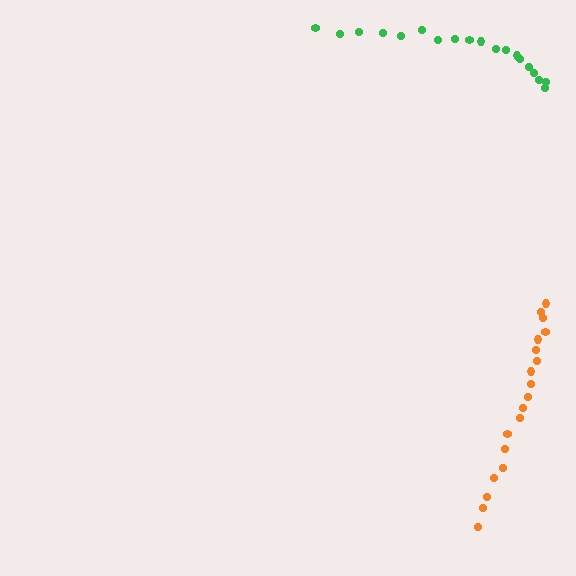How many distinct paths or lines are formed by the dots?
There are 2 distinct paths.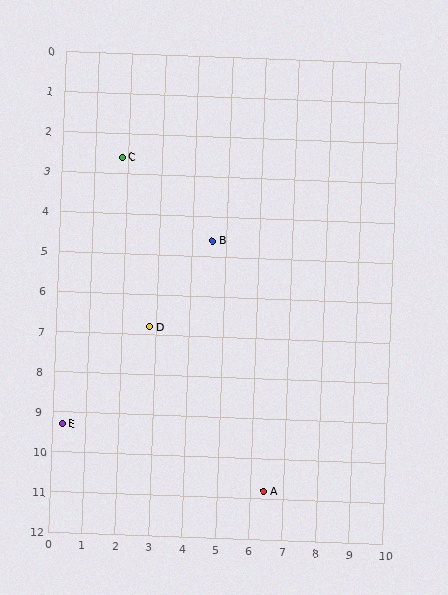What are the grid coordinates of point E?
Point E is at approximately (0.3, 9.3).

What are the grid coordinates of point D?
Point D is at approximately (2.8, 6.8).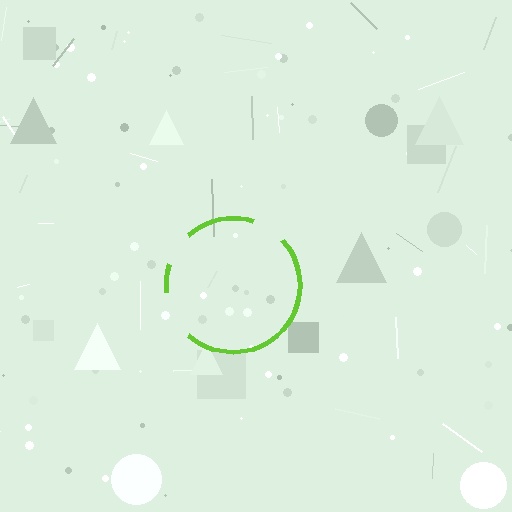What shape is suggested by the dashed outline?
The dashed outline suggests a circle.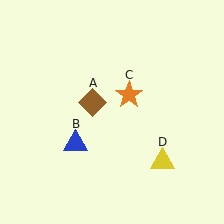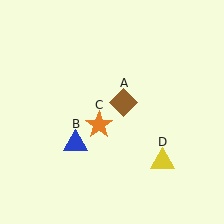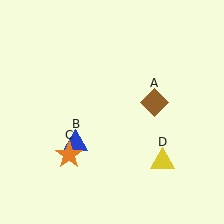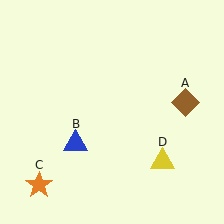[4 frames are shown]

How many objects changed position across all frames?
2 objects changed position: brown diamond (object A), orange star (object C).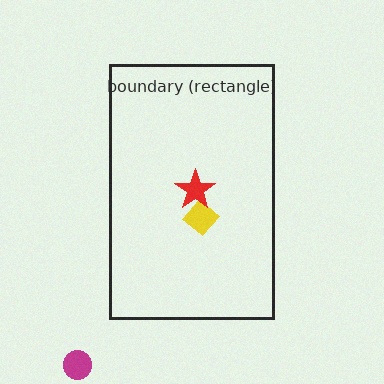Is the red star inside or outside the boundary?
Inside.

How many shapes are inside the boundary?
2 inside, 1 outside.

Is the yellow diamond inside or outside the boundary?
Inside.